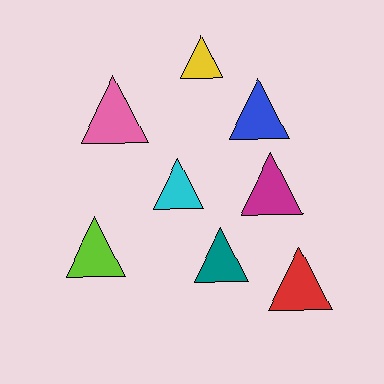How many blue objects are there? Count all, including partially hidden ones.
There is 1 blue object.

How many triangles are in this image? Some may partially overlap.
There are 8 triangles.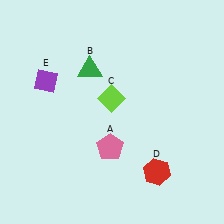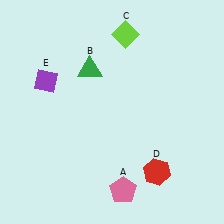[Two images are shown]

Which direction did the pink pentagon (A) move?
The pink pentagon (A) moved down.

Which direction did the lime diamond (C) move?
The lime diamond (C) moved up.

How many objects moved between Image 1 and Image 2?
2 objects moved between the two images.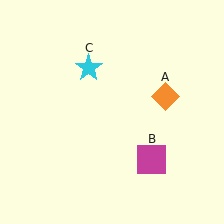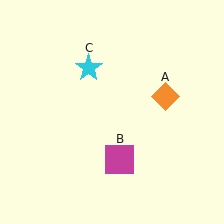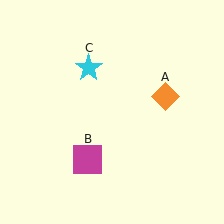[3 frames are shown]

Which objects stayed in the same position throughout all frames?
Orange diamond (object A) and cyan star (object C) remained stationary.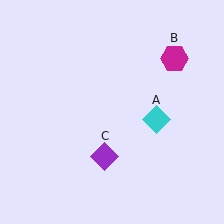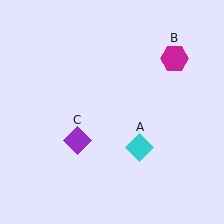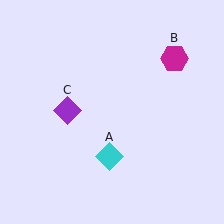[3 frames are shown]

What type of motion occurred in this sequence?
The cyan diamond (object A), purple diamond (object C) rotated clockwise around the center of the scene.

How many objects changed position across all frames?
2 objects changed position: cyan diamond (object A), purple diamond (object C).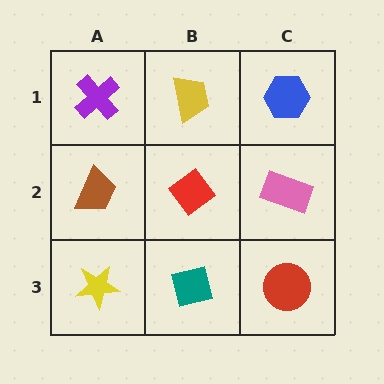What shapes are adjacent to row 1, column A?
A brown trapezoid (row 2, column A), a yellow trapezoid (row 1, column B).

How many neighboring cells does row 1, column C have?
2.